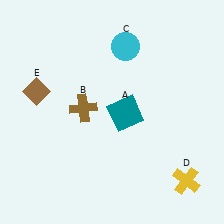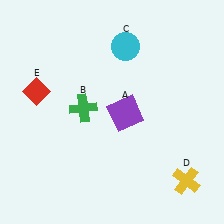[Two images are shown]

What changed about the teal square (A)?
In Image 1, A is teal. In Image 2, it changed to purple.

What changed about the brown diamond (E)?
In Image 1, E is brown. In Image 2, it changed to red.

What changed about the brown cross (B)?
In Image 1, B is brown. In Image 2, it changed to green.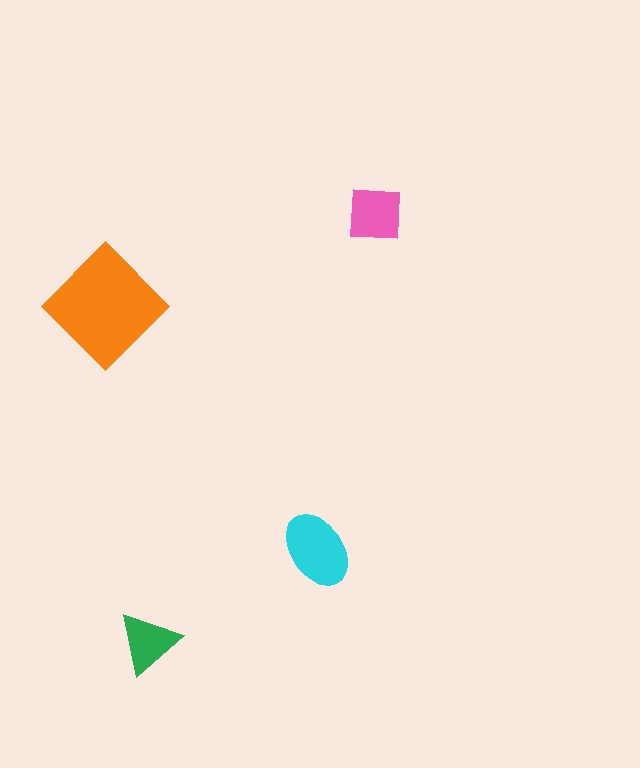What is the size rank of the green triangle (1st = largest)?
4th.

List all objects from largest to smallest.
The orange diamond, the cyan ellipse, the pink square, the green triangle.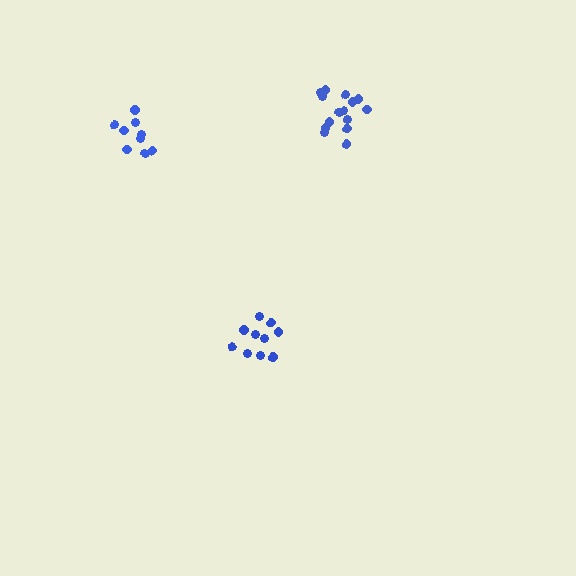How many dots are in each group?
Group 1: 15 dots, Group 2: 10 dots, Group 3: 9 dots (34 total).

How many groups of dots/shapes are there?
There are 3 groups.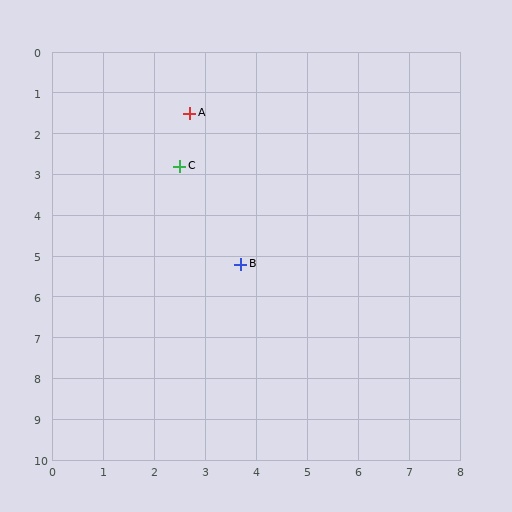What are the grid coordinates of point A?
Point A is at approximately (2.7, 1.5).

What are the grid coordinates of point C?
Point C is at approximately (2.5, 2.8).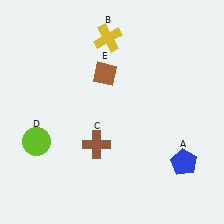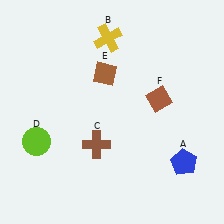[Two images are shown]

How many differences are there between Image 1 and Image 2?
There is 1 difference between the two images.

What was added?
A brown diamond (F) was added in Image 2.